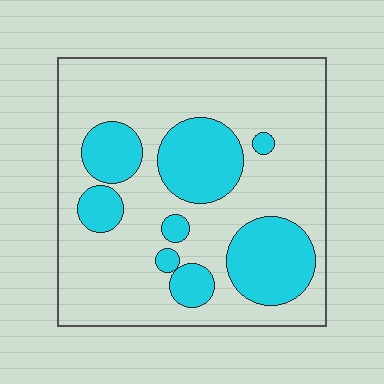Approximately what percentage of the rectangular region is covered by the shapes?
Approximately 30%.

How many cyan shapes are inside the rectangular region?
8.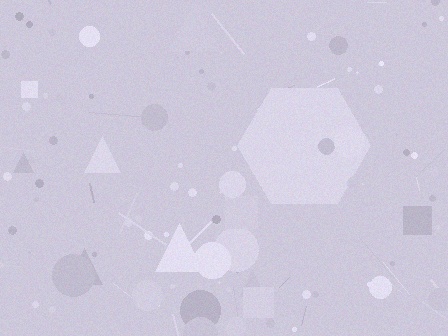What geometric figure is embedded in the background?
A hexagon is embedded in the background.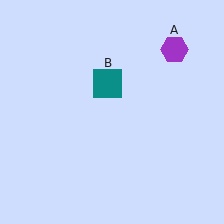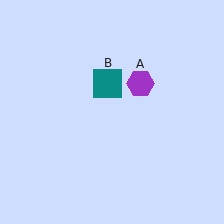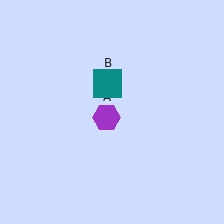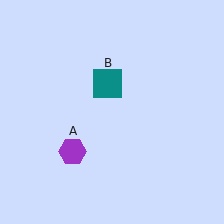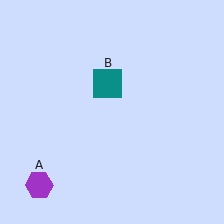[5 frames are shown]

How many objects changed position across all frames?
1 object changed position: purple hexagon (object A).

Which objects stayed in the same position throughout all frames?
Teal square (object B) remained stationary.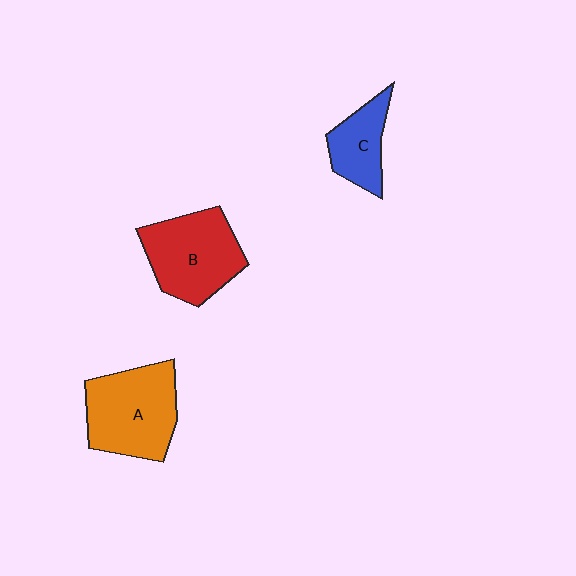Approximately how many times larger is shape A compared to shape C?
Approximately 1.8 times.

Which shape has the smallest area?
Shape C (blue).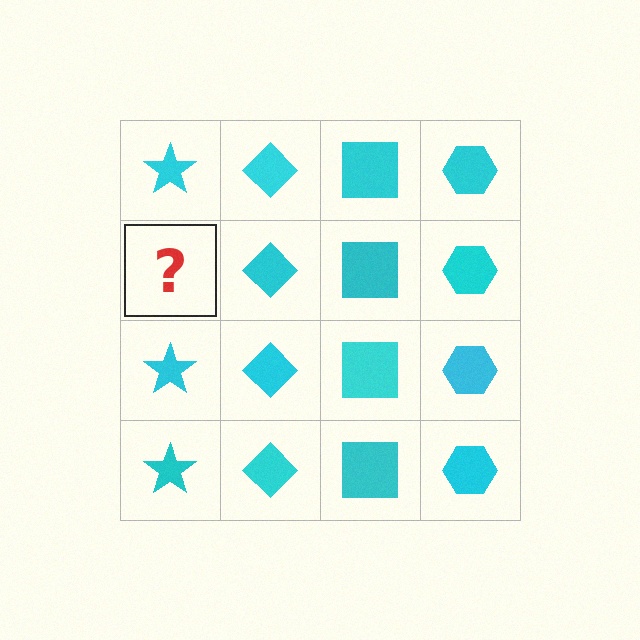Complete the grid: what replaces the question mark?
The question mark should be replaced with a cyan star.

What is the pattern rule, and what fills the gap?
The rule is that each column has a consistent shape. The gap should be filled with a cyan star.